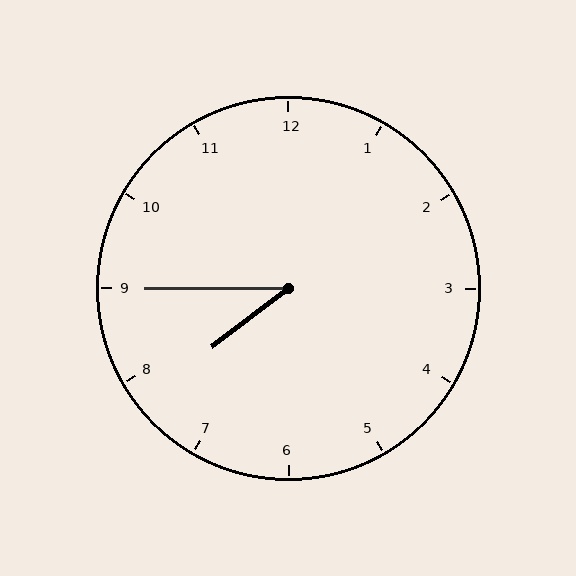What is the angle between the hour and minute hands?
Approximately 38 degrees.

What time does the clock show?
7:45.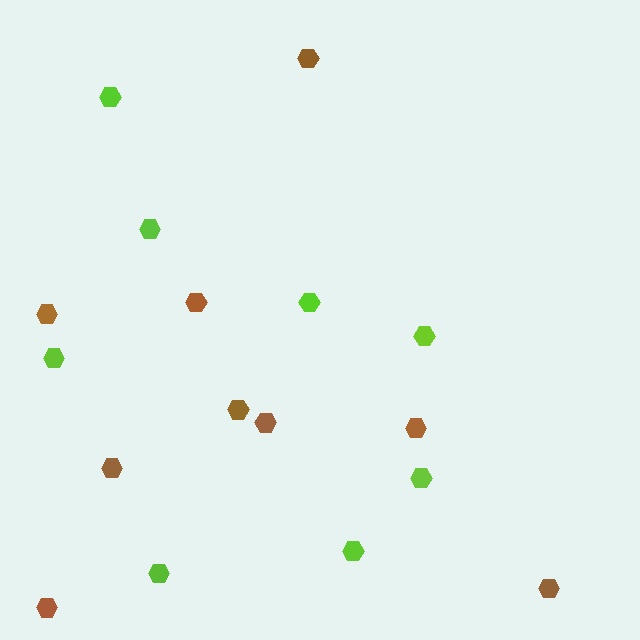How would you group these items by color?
There are 2 groups: one group of lime hexagons (8) and one group of brown hexagons (9).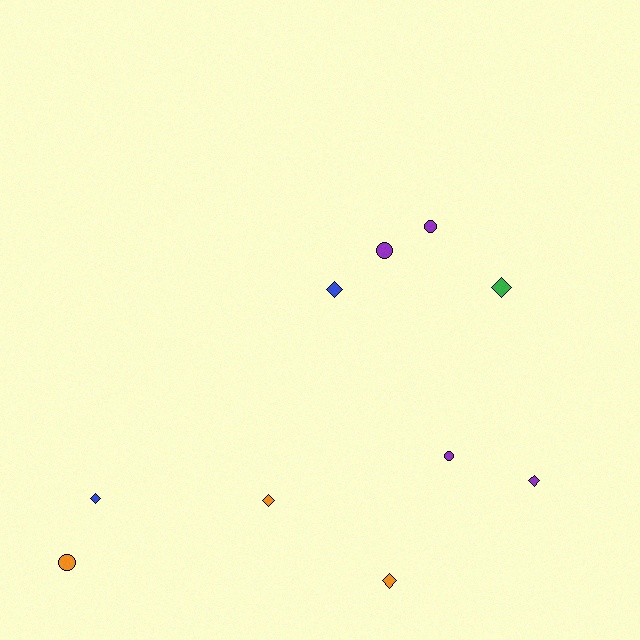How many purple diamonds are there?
There is 1 purple diamond.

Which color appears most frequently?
Purple, with 4 objects.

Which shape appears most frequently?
Diamond, with 6 objects.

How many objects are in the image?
There are 10 objects.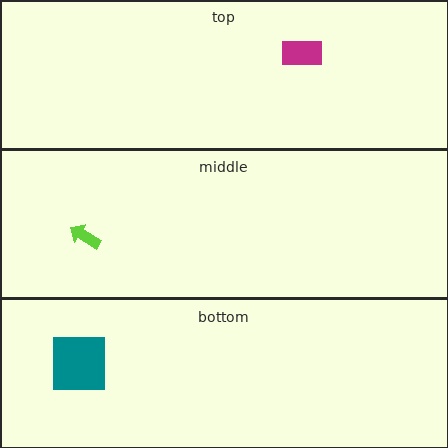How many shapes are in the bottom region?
1.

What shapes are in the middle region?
The lime arrow.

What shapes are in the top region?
The magenta rectangle.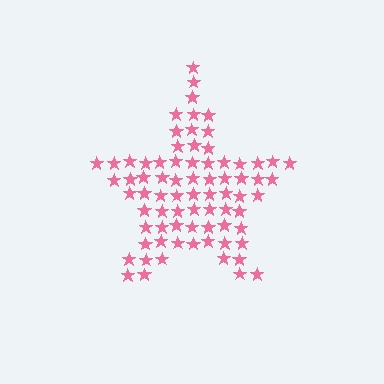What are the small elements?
The small elements are stars.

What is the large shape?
The large shape is a star.